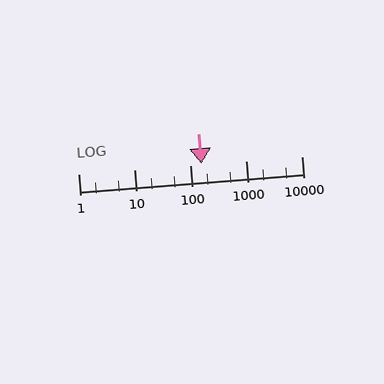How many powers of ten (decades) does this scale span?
The scale spans 4 decades, from 1 to 10000.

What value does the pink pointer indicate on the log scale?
The pointer indicates approximately 160.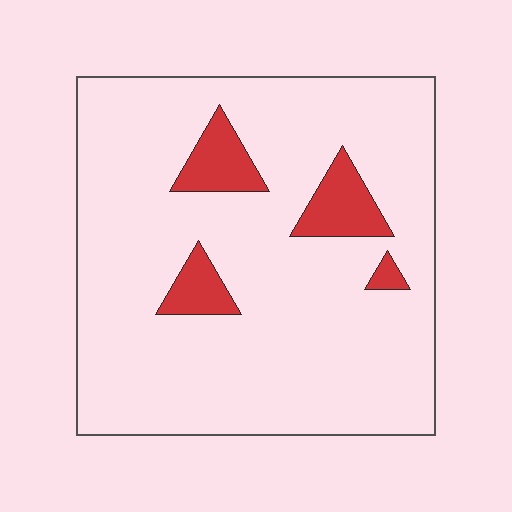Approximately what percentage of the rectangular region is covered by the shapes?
Approximately 10%.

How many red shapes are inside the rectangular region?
4.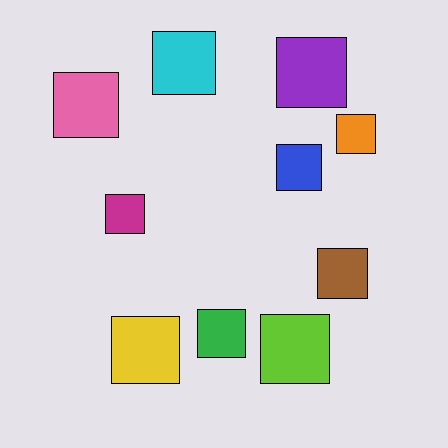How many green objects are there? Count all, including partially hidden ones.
There is 1 green object.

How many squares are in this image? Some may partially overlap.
There are 10 squares.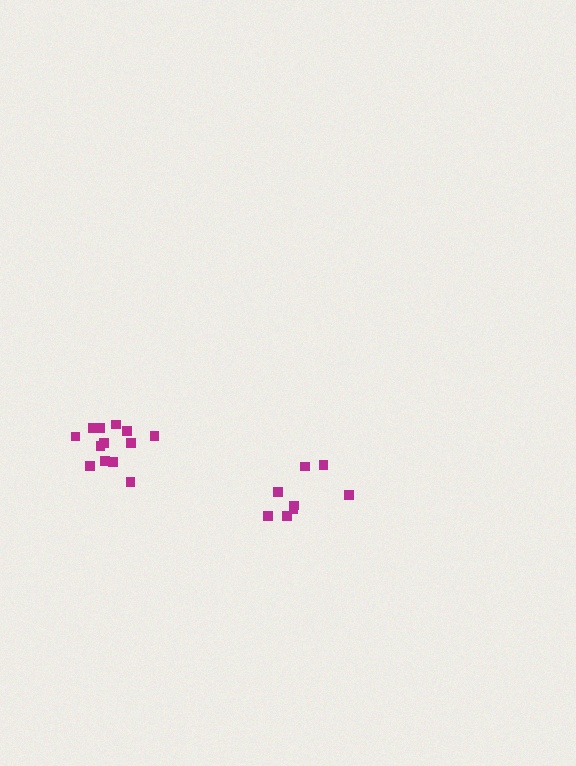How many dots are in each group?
Group 1: 8 dots, Group 2: 13 dots (21 total).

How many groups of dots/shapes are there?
There are 2 groups.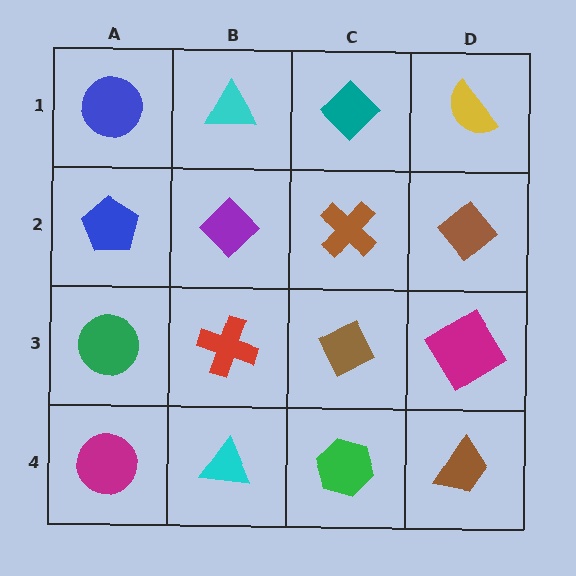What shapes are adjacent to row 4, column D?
A magenta diamond (row 3, column D), a green hexagon (row 4, column C).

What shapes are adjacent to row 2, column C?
A teal diamond (row 1, column C), a brown diamond (row 3, column C), a purple diamond (row 2, column B), a brown diamond (row 2, column D).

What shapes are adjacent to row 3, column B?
A purple diamond (row 2, column B), a cyan triangle (row 4, column B), a green circle (row 3, column A), a brown diamond (row 3, column C).